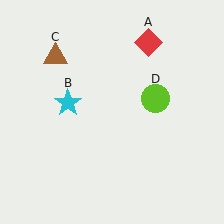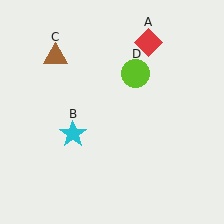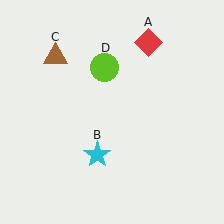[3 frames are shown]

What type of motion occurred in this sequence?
The cyan star (object B), lime circle (object D) rotated counterclockwise around the center of the scene.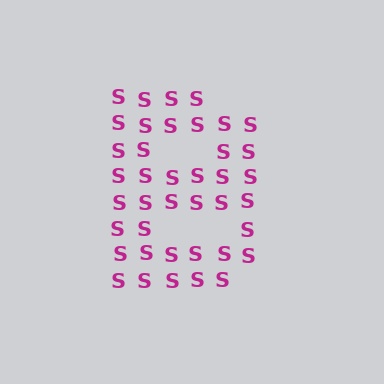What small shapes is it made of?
It is made of small letter S's.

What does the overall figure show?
The overall figure shows the letter B.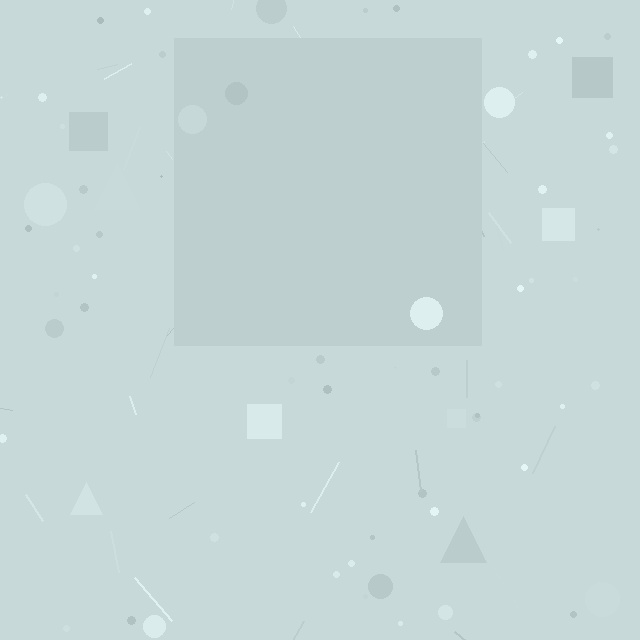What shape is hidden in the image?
A square is hidden in the image.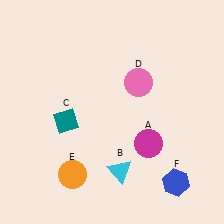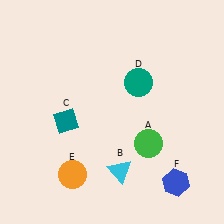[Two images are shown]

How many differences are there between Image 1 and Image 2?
There are 2 differences between the two images.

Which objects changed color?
A changed from magenta to green. D changed from pink to teal.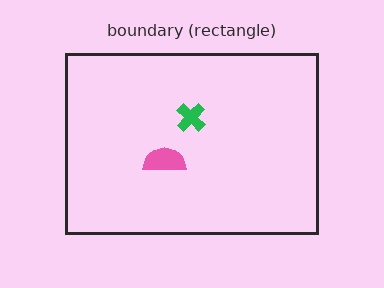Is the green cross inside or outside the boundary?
Inside.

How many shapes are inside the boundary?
2 inside, 0 outside.